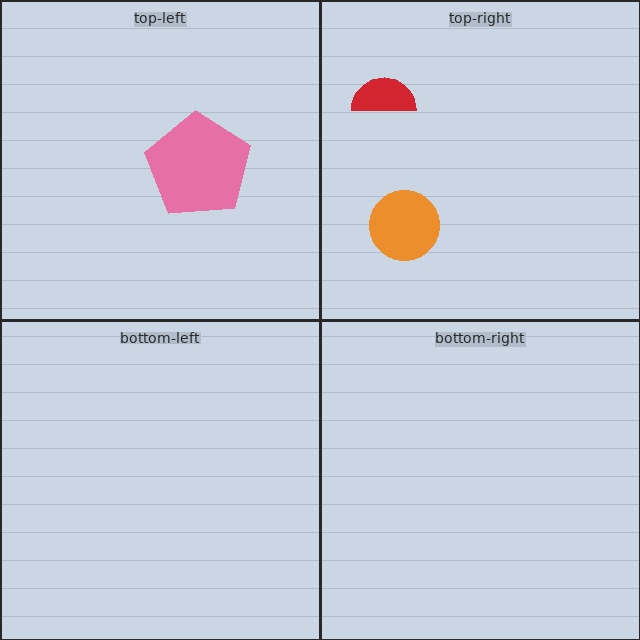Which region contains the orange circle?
The top-right region.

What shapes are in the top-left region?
The pink pentagon.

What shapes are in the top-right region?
The red semicircle, the orange circle.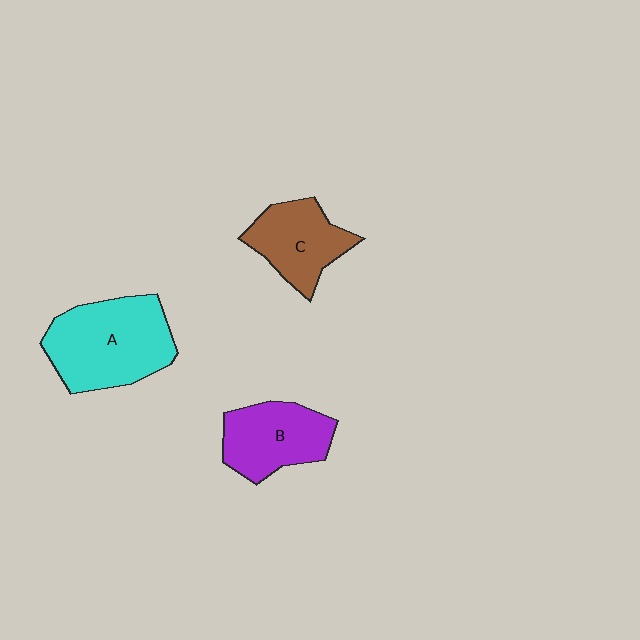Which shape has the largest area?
Shape A (cyan).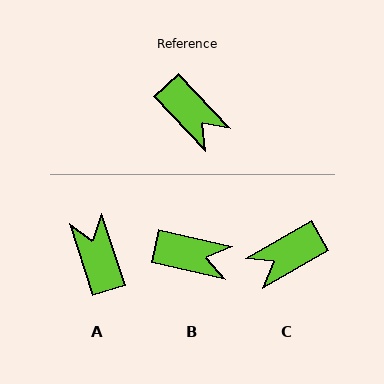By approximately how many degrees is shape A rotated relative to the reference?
Approximately 154 degrees counter-clockwise.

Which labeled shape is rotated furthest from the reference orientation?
A, about 154 degrees away.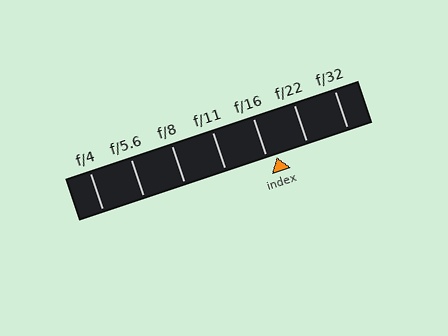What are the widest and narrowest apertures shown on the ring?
The widest aperture shown is f/4 and the narrowest is f/32.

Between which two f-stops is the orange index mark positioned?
The index mark is between f/16 and f/22.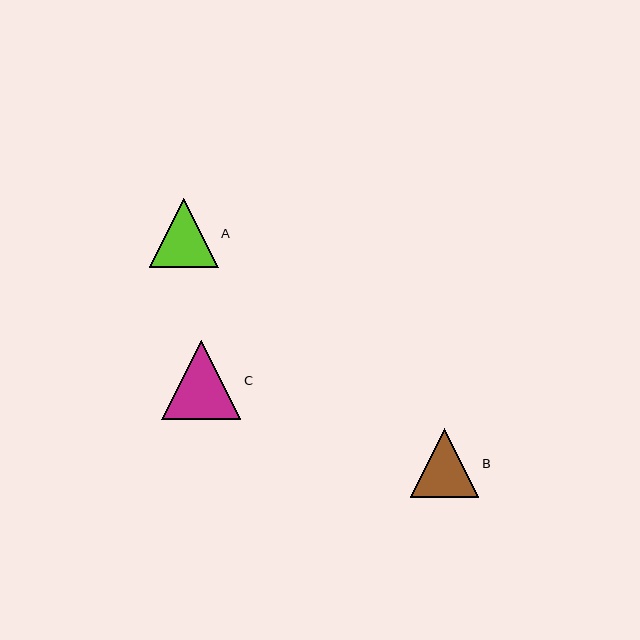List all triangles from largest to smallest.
From largest to smallest: C, A, B.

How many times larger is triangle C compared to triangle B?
Triangle C is approximately 1.2 times the size of triangle B.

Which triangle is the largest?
Triangle C is the largest with a size of approximately 79 pixels.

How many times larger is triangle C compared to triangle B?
Triangle C is approximately 1.2 times the size of triangle B.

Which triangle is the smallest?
Triangle B is the smallest with a size of approximately 68 pixels.